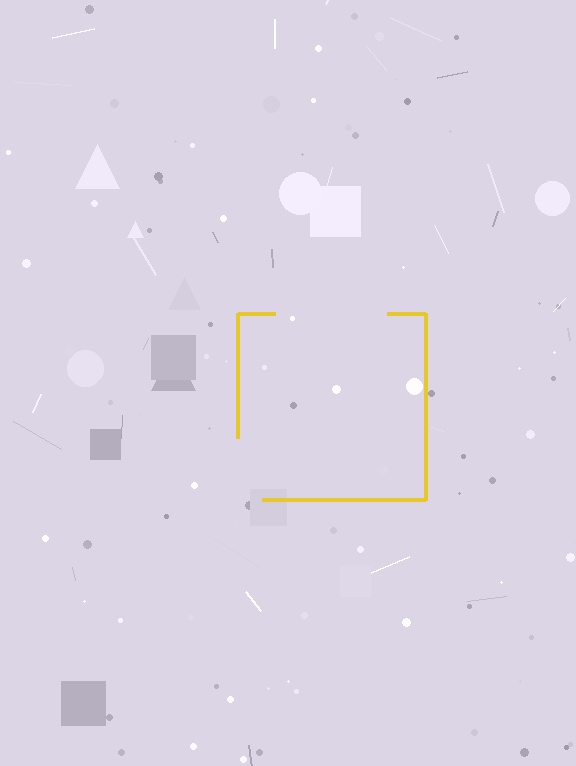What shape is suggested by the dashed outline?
The dashed outline suggests a square.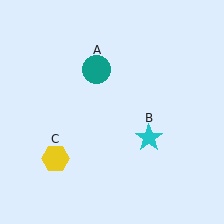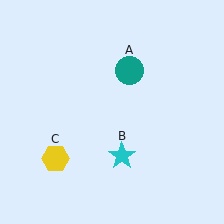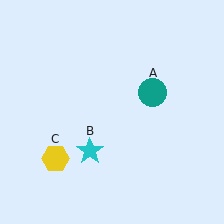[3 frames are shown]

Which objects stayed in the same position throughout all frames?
Yellow hexagon (object C) remained stationary.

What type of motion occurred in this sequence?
The teal circle (object A), cyan star (object B) rotated clockwise around the center of the scene.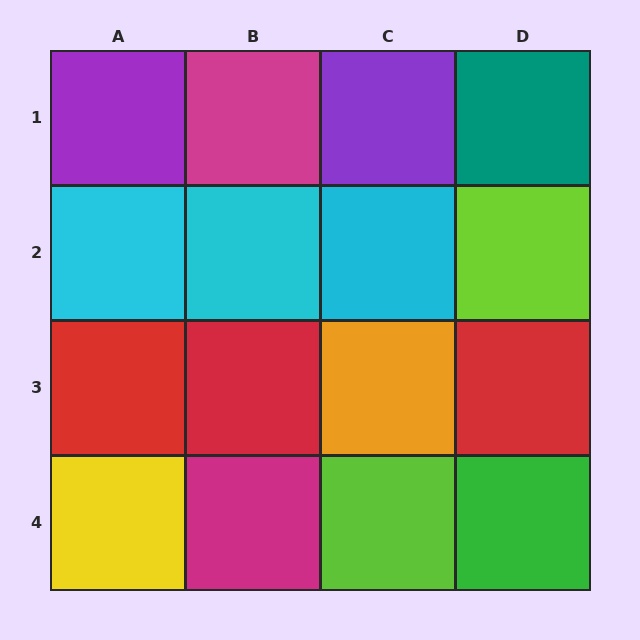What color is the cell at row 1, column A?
Purple.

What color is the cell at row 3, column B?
Red.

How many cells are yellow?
1 cell is yellow.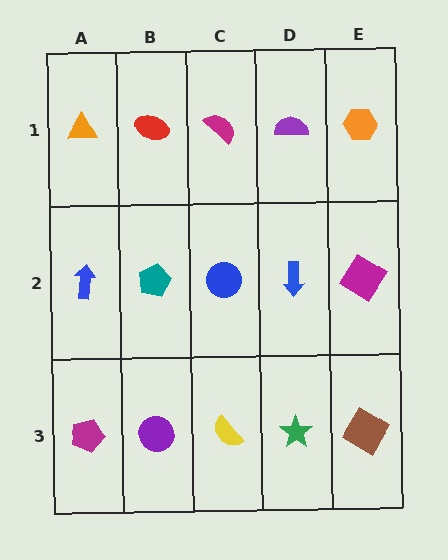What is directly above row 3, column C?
A blue circle.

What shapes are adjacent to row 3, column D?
A blue arrow (row 2, column D), a yellow semicircle (row 3, column C), a brown diamond (row 3, column E).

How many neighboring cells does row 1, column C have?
3.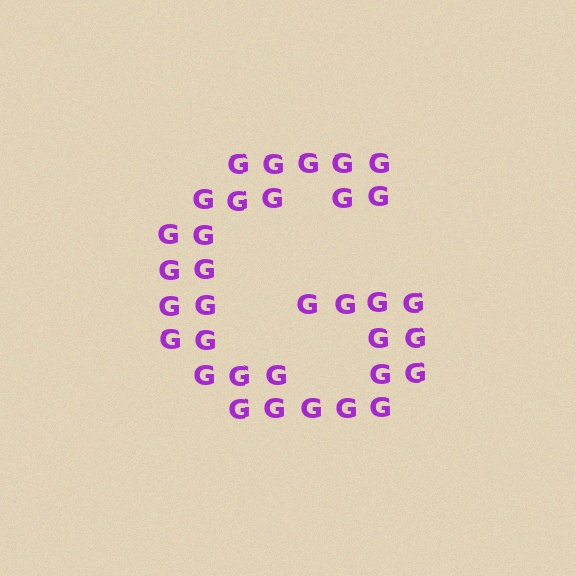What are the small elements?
The small elements are letter G's.